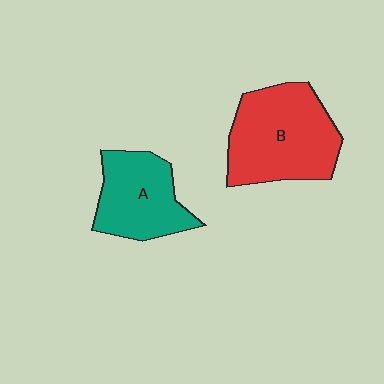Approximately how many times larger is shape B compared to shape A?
Approximately 1.4 times.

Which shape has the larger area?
Shape B (red).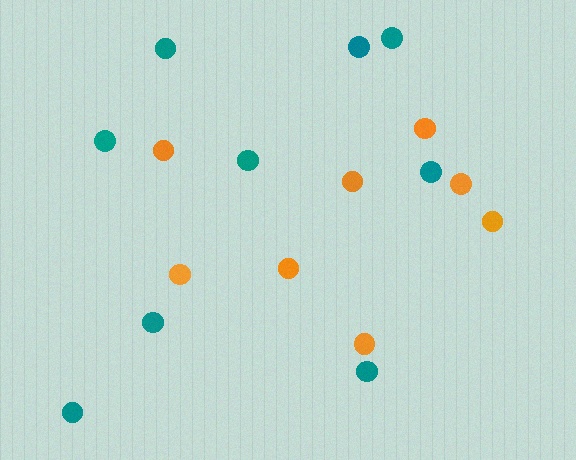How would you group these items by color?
There are 2 groups: one group of orange circles (8) and one group of teal circles (9).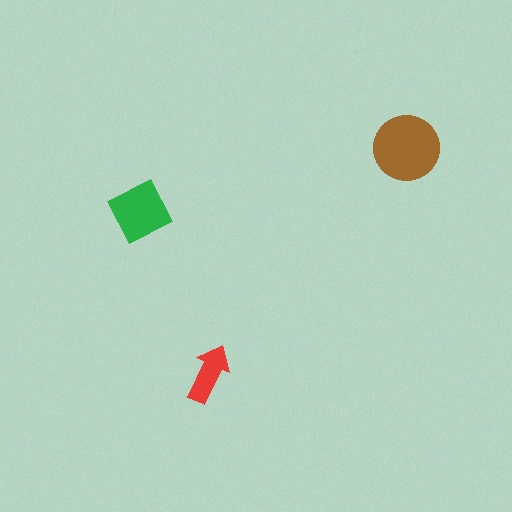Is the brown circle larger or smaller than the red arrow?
Larger.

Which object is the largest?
The brown circle.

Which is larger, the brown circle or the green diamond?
The brown circle.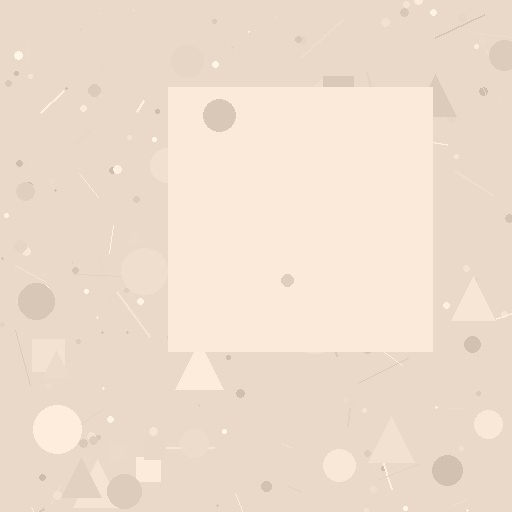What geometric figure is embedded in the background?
A square is embedded in the background.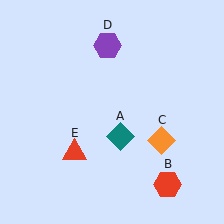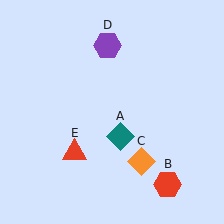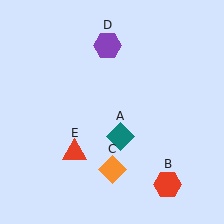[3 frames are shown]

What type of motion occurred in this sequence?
The orange diamond (object C) rotated clockwise around the center of the scene.